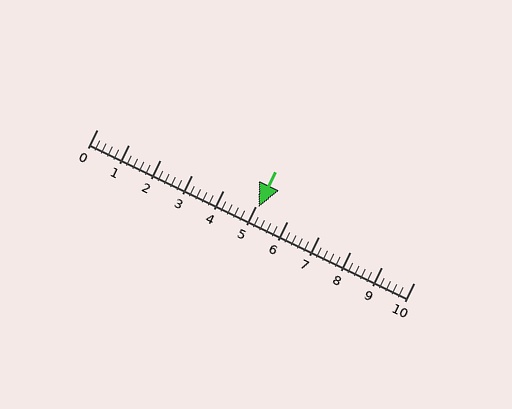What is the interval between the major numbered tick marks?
The major tick marks are spaced 1 units apart.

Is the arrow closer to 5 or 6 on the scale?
The arrow is closer to 5.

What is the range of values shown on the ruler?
The ruler shows values from 0 to 10.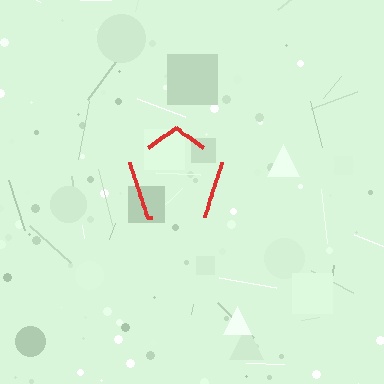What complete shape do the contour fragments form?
The contour fragments form a pentagon.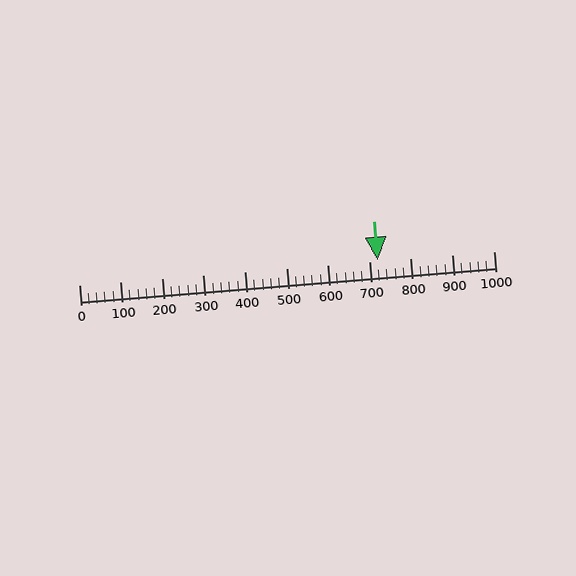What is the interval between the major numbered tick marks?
The major tick marks are spaced 100 units apart.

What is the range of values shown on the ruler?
The ruler shows values from 0 to 1000.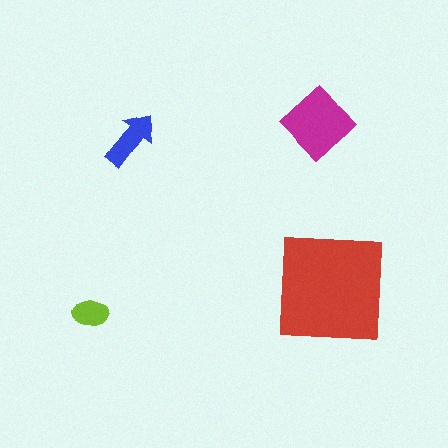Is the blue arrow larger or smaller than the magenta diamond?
Smaller.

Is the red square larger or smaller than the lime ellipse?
Larger.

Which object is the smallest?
The lime ellipse.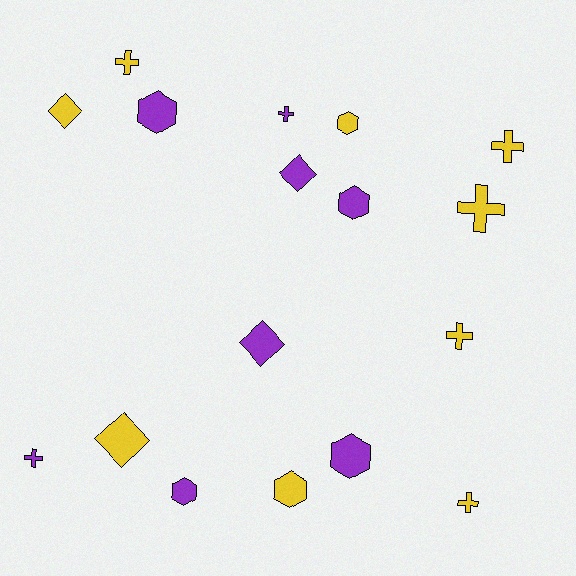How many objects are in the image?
There are 17 objects.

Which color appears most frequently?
Yellow, with 9 objects.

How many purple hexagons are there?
There are 4 purple hexagons.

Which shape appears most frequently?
Cross, with 7 objects.